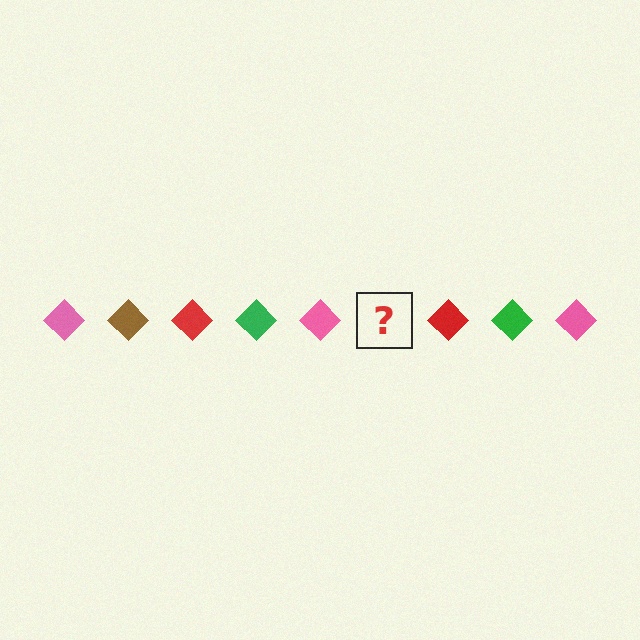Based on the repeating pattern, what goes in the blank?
The blank should be a brown diamond.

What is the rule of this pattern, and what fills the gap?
The rule is that the pattern cycles through pink, brown, red, green diamonds. The gap should be filled with a brown diamond.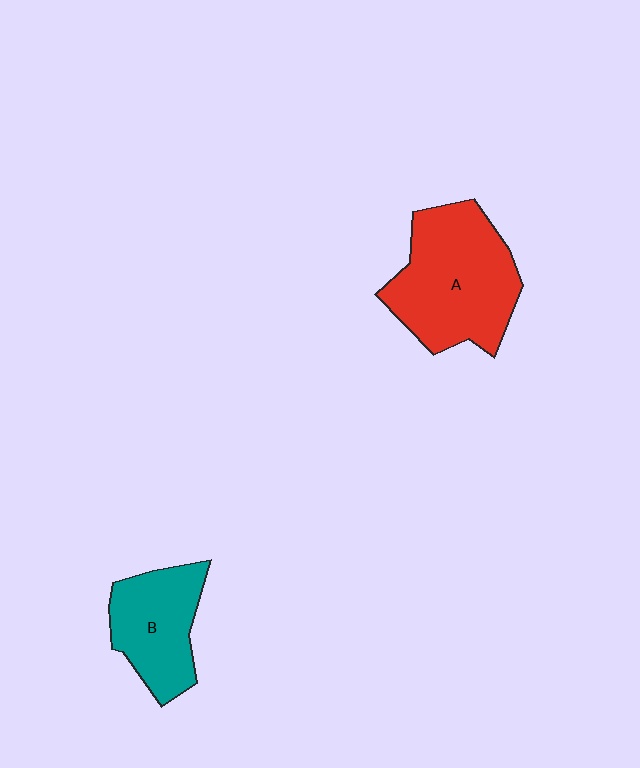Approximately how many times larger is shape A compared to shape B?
Approximately 1.6 times.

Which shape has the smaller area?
Shape B (teal).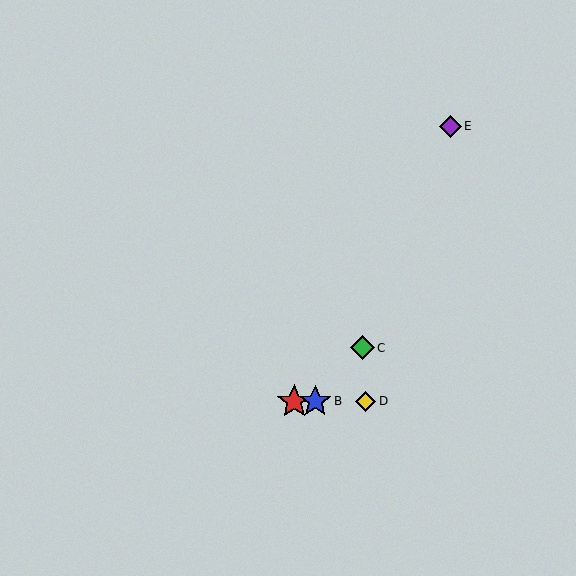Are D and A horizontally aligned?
Yes, both are at y≈401.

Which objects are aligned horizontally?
Objects A, B, D are aligned horizontally.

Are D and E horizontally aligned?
No, D is at y≈401 and E is at y≈126.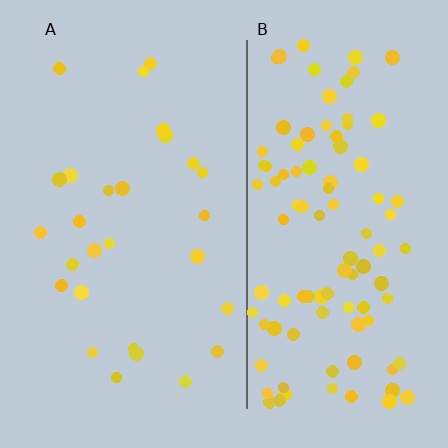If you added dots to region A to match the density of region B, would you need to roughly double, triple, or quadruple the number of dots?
Approximately quadruple.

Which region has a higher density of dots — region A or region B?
B (the right).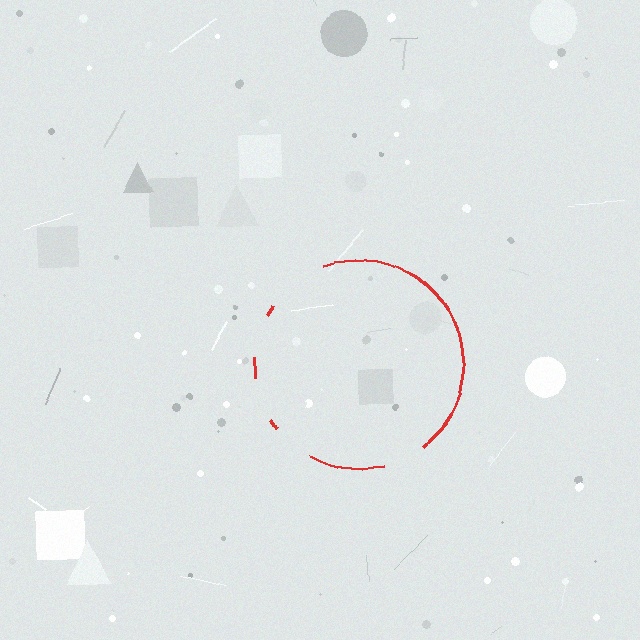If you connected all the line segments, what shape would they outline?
They would outline a circle.